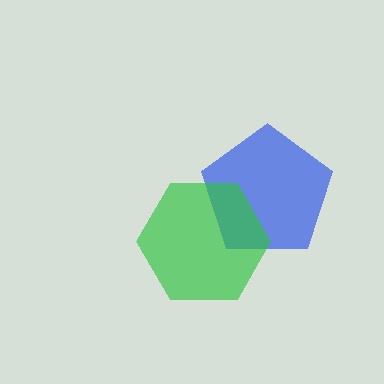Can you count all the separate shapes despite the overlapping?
Yes, there are 2 separate shapes.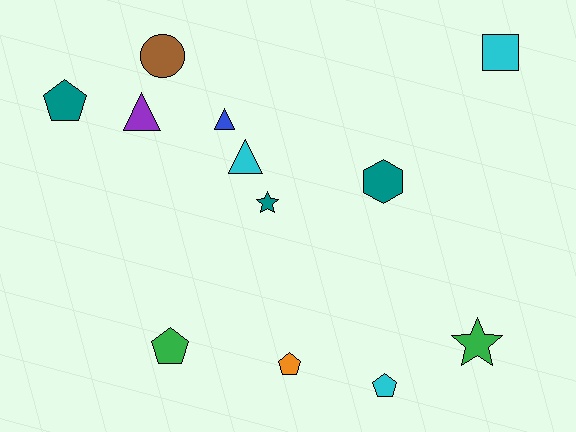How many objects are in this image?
There are 12 objects.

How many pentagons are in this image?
There are 4 pentagons.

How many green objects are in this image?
There are 2 green objects.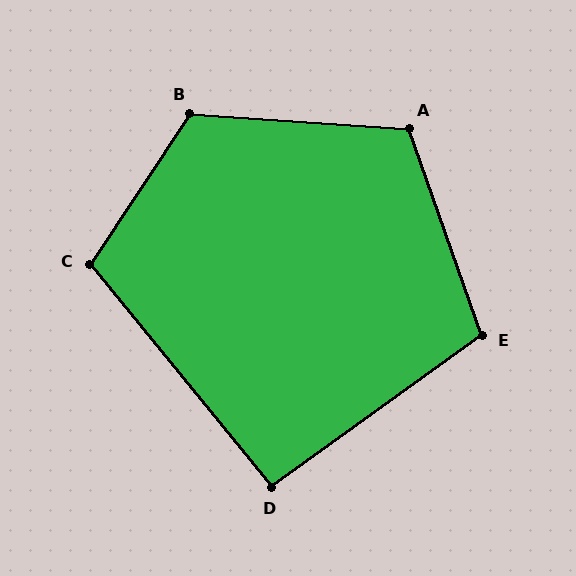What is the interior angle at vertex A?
Approximately 113 degrees (obtuse).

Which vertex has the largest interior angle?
B, at approximately 120 degrees.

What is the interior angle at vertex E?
Approximately 106 degrees (obtuse).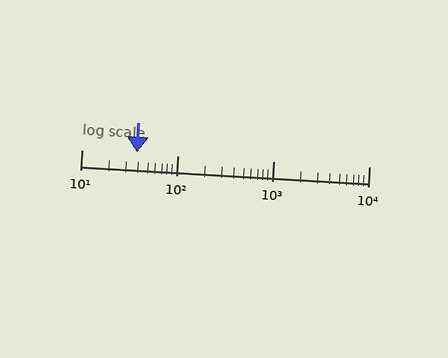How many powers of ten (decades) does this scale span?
The scale spans 3 decades, from 10 to 10000.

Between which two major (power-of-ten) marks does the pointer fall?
The pointer is between 10 and 100.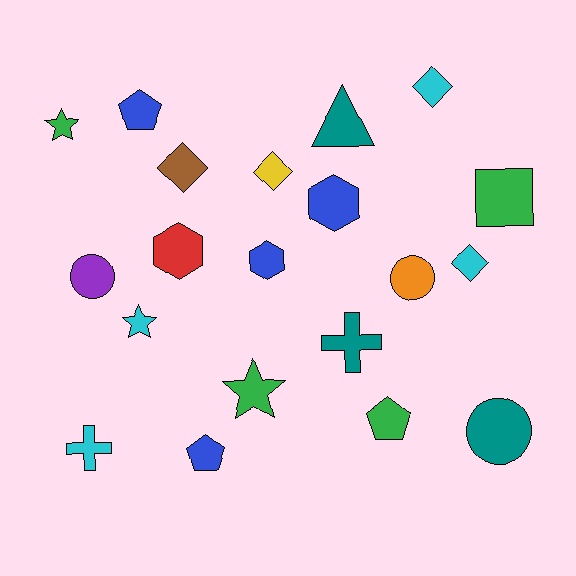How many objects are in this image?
There are 20 objects.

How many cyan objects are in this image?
There are 4 cyan objects.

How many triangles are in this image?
There is 1 triangle.